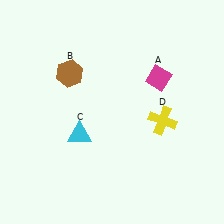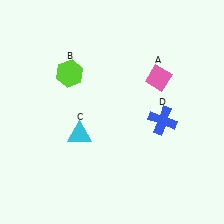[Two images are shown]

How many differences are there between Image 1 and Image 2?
There are 3 differences between the two images.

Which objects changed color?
A changed from magenta to pink. B changed from brown to lime. D changed from yellow to blue.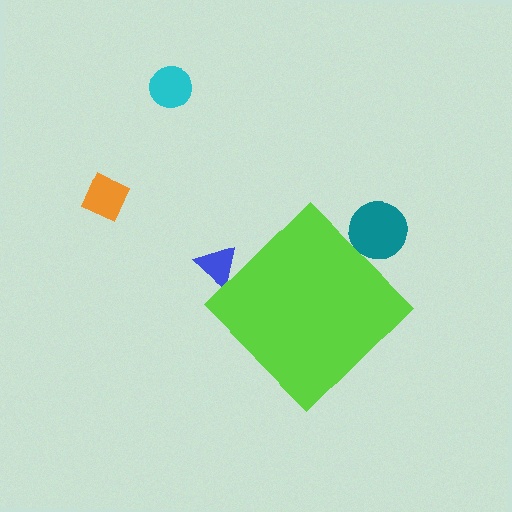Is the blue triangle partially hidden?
Yes, the blue triangle is partially hidden behind the lime diamond.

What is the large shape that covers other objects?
A lime diamond.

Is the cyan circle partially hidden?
No, the cyan circle is fully visible.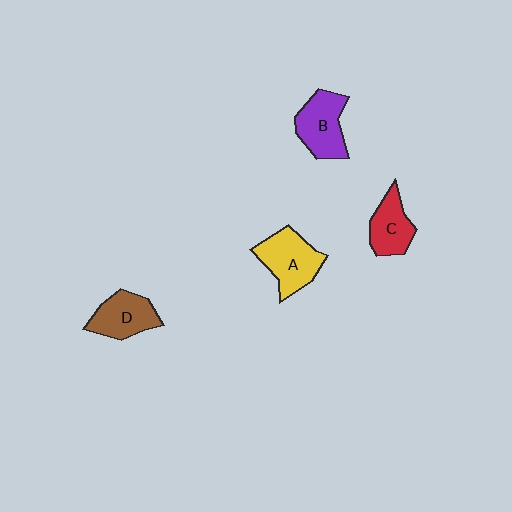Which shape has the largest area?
Shape A (yellow).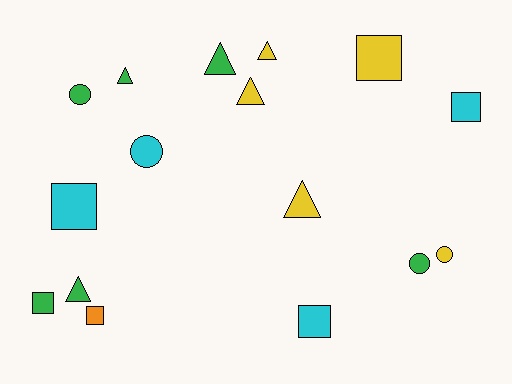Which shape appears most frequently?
Triangle, with 6 objects.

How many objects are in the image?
There are 16 objects.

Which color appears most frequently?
Green, with 6 objects.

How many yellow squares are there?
There is 1 yellow square.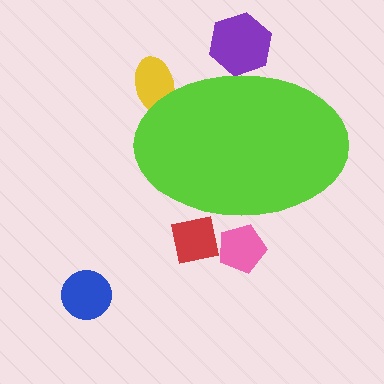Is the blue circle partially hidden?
No, the blue circle is fully visible.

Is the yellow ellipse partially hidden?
Yes, the yellow ellipse is partially hidden behind the lime ellipse.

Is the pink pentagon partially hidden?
Yes, the pink pentagon is partially hidden behind the lime ellipse.